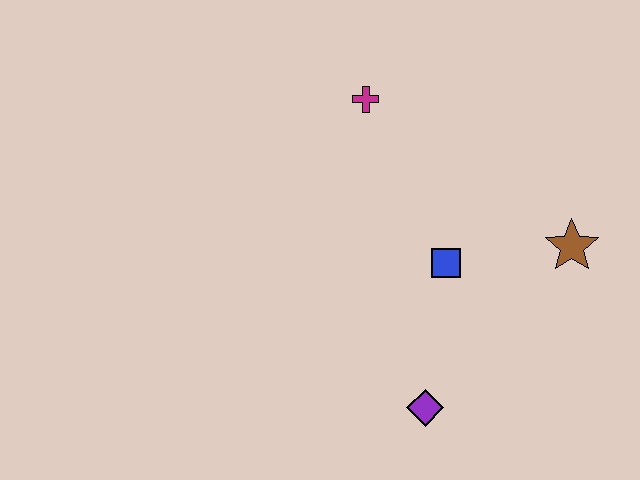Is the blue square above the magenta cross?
No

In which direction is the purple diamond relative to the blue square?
The purple diamond is below the blue square.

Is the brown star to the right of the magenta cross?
Yes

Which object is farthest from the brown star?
The magenta cross is farthest from the brown star.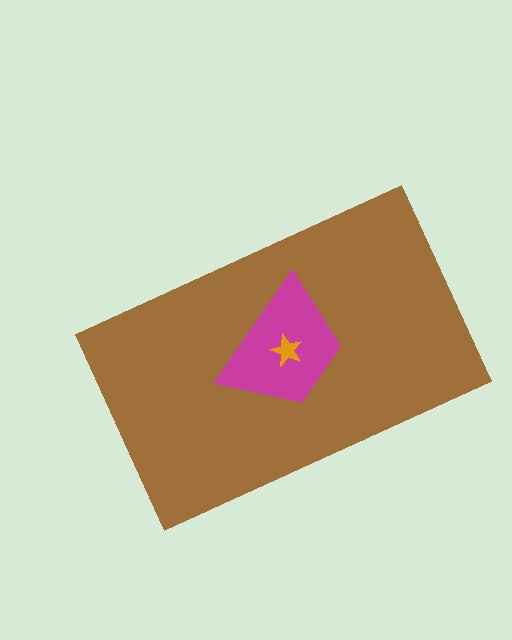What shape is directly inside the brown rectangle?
The magenta trapezoid.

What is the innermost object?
The orange star.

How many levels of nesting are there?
3.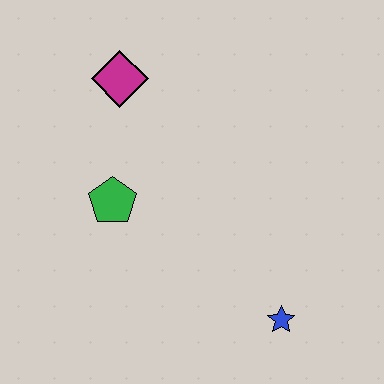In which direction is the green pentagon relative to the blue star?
The green pentagon is to the left of the blue star.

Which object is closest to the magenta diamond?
The green pentagon is closest to the magenta diamond.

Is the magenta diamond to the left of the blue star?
Yes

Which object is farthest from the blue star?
The magenta diamond is farthest from the blue star.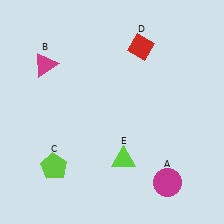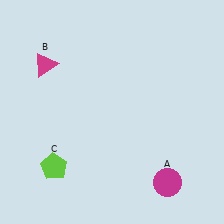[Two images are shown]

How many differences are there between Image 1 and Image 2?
There are 2 differences between the two images.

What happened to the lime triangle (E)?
The lime triangle (E) was removed in Image 2. It was in the bottom-right area of Image 1.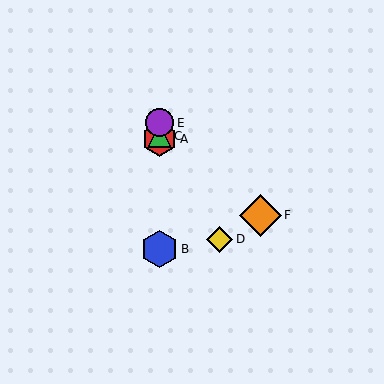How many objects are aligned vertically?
4 objects (A, B, C, E) are aligned vertically.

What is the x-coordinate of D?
Object D is at x≈220.